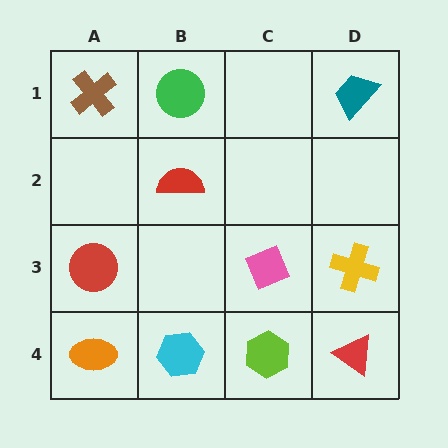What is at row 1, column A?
A brown cross.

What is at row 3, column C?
A pink diamond.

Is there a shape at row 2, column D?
No, that cell is empty.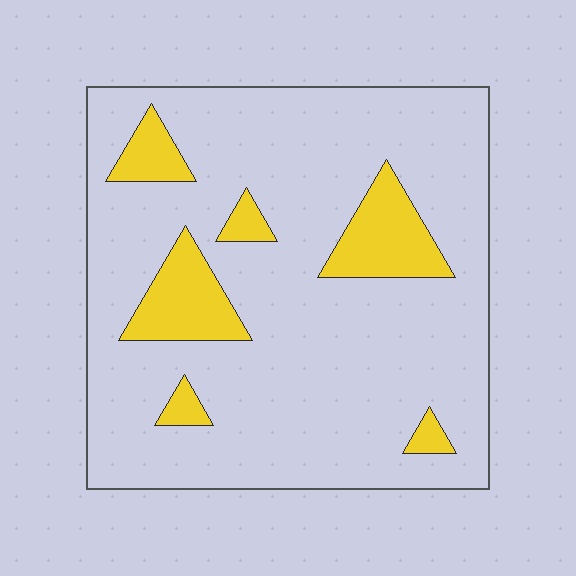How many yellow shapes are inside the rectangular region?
6.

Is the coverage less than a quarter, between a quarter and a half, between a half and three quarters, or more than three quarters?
Less than a quarter.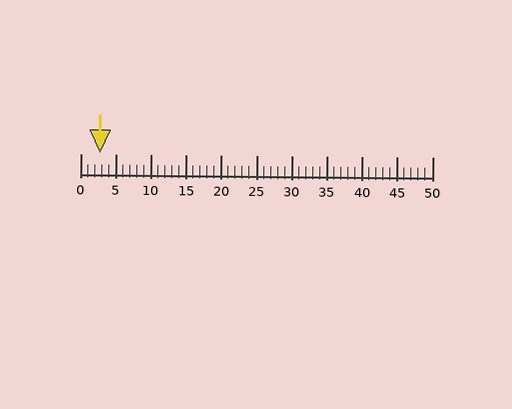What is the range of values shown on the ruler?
The ruler shows values from 0 to 50.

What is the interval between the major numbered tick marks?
The major tick marks are spaced 5 units apart.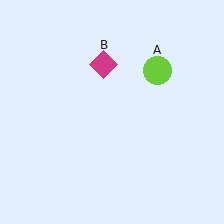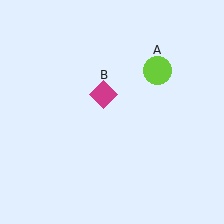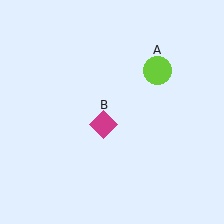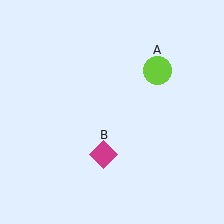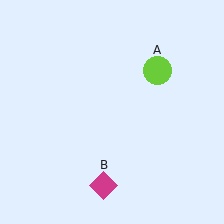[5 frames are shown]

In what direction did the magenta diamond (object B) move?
The magenta diamond (object B) moved down.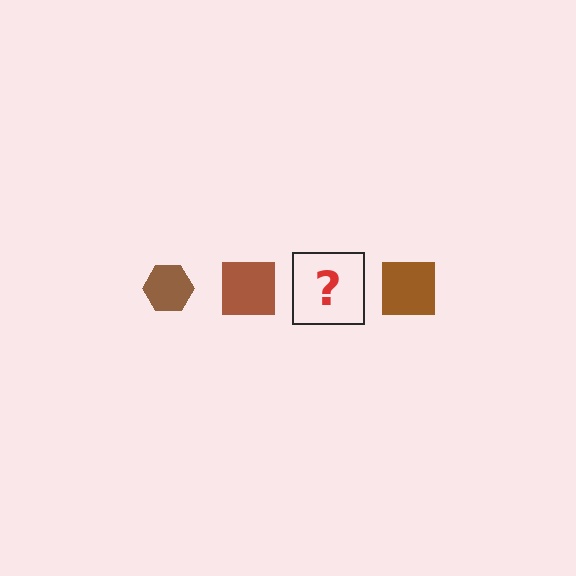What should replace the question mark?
The question mark should be replaced with a brown hexagon.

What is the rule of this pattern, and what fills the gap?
The rule is that the pattern cycles through hexagon, square shapes in brown. The gap should be filled with a brown hexagon.